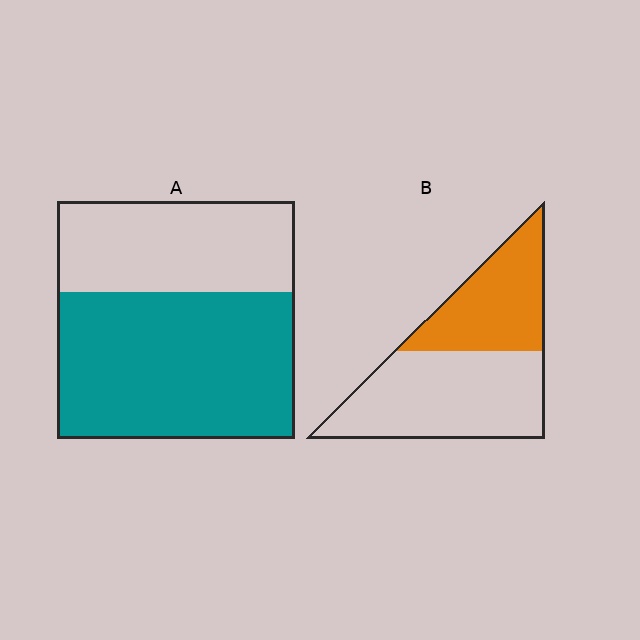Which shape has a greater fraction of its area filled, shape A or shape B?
Shape A.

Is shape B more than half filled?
No.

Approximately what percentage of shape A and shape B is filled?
A is approximately 60% and B is approximately 40%.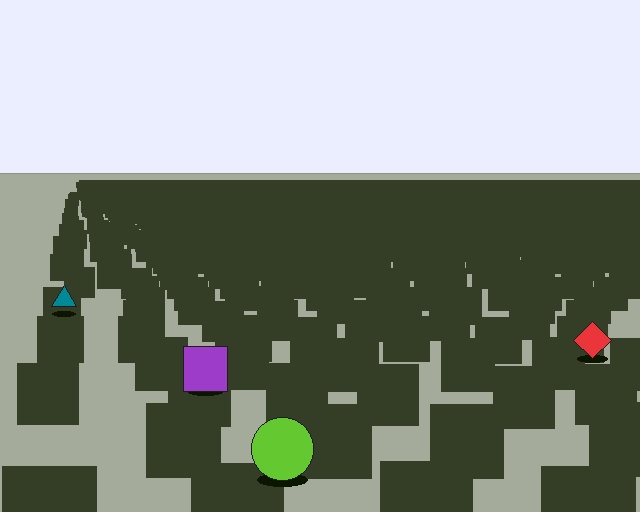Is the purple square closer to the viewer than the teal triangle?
Yes. The purple square is closer — you can tell from the texture gradient: the ground texture is coarser near it.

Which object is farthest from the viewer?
The teal triangle is farthest from the viewer. It appears smaller and the ground texture around it is denser.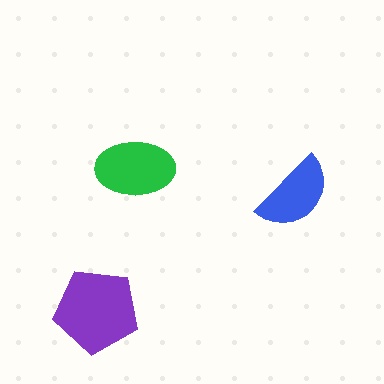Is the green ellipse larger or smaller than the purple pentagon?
Smaller.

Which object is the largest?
The purple pentagon.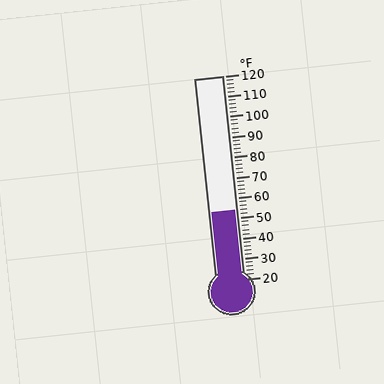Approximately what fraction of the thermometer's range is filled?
The thermometer is filled to approximately 35% of its range.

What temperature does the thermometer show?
The thermometer shows approximately 54°F.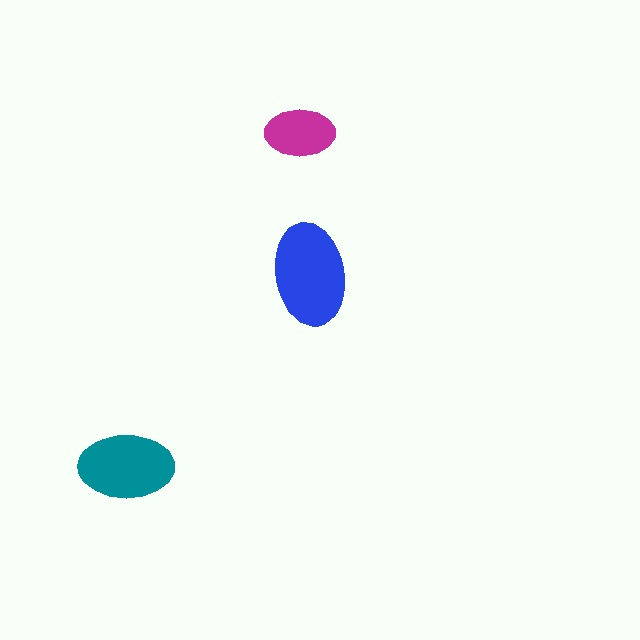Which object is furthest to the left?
The teal ellipse is leftmost.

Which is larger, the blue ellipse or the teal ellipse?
The blue one.